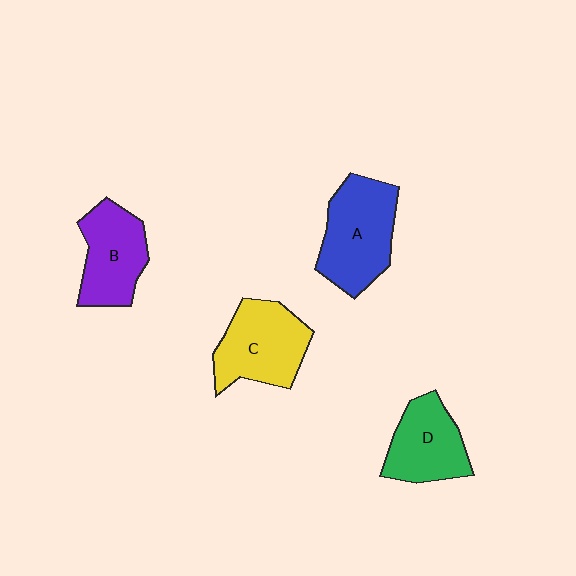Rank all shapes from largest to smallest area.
From largest to smallest: A (blue), C (yellow), B (purple), D (green).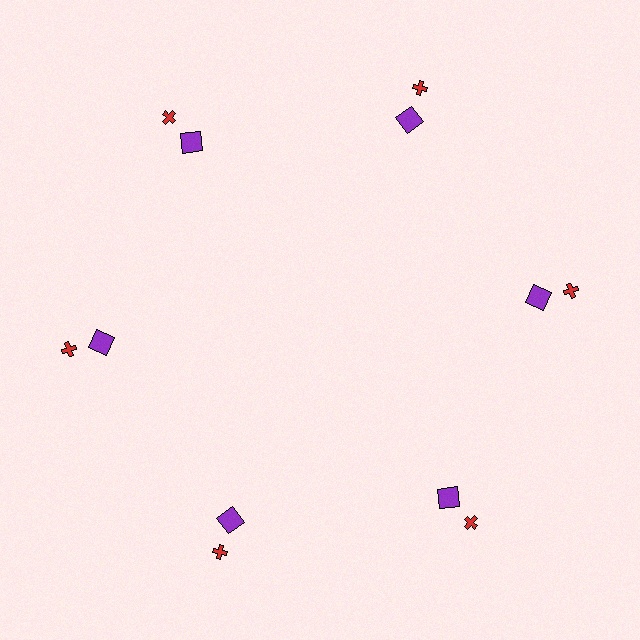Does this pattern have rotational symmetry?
Yes, this pattern has 6-fold rotational symmetry. It looks the same after rotating 60 degrees around the center.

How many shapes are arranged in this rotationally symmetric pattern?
There are 12 shapes, arranged in 6 groups of 2.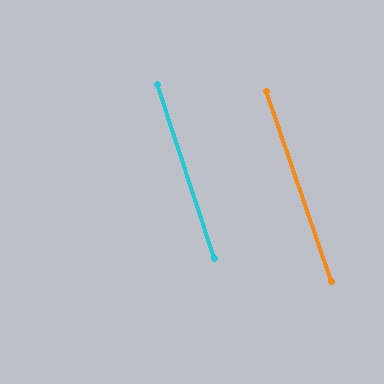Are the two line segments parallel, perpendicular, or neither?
Parallel — their directions differ by only 0.8°.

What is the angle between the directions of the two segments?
Approximately 1 degree.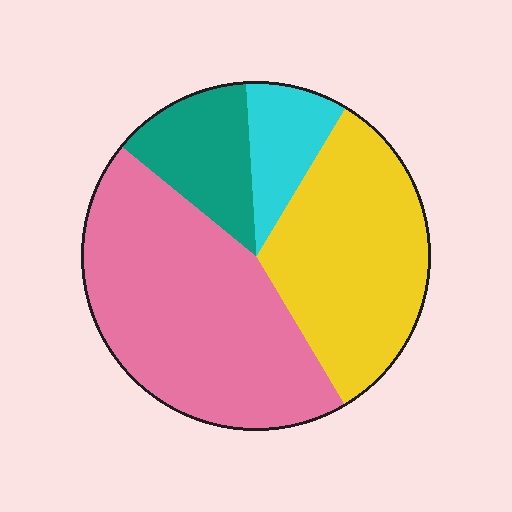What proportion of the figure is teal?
Teal takes up about one eighth (1/8) of the figure.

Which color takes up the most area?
Pink, at roughly 45%.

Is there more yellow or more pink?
Pink.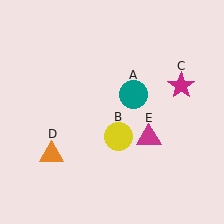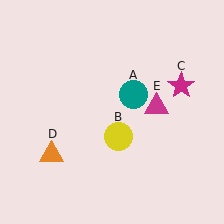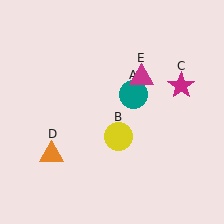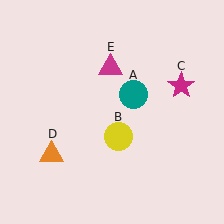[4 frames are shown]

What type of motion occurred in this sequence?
The magenta triangle (object E) rotated counterclockwise around the center of the scene.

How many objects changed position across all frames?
1 object changed position: magenta triangle (object E).